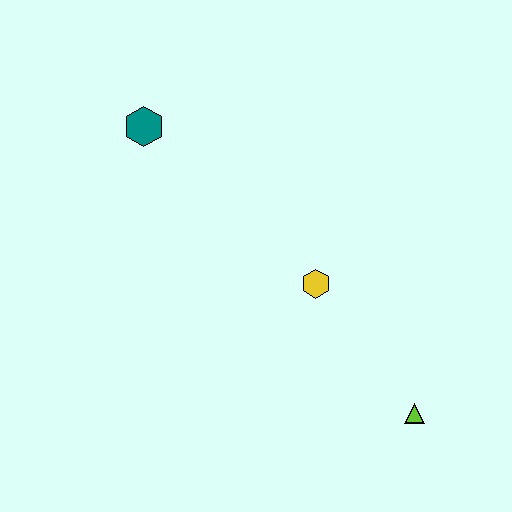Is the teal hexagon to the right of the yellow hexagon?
No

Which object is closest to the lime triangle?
The yellow hexagon is closest to the lime triangle.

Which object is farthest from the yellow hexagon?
The teal hexagon is farthest from the yellow hexagon.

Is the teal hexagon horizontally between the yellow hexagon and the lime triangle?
No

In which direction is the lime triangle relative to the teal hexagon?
The lime triangle is below the teal hexagon.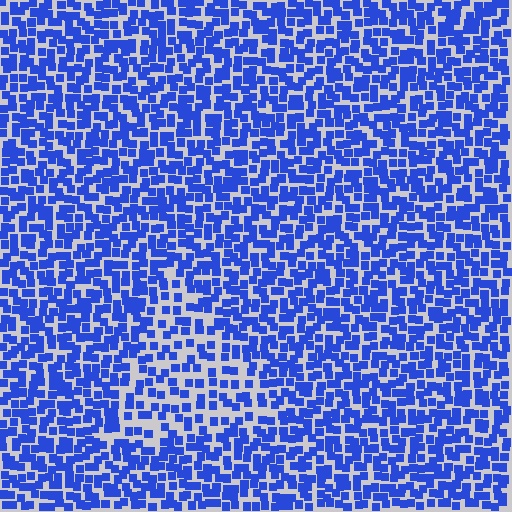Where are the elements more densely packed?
The elements are more densely packed outside the triangle boundary.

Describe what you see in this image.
The image contains small blue elements arranged at two different densities. A triangle-shaped region is visible where the elements are less densely packed than the surrounding area.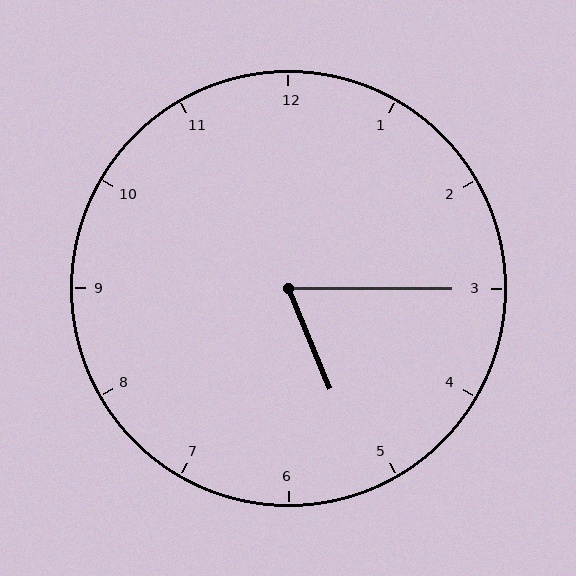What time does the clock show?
5:15.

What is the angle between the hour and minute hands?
Approximately 68 degrees.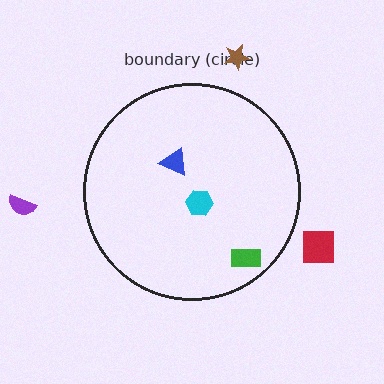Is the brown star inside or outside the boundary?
Outside.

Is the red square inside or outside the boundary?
Outside.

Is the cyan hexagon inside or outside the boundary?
Inside.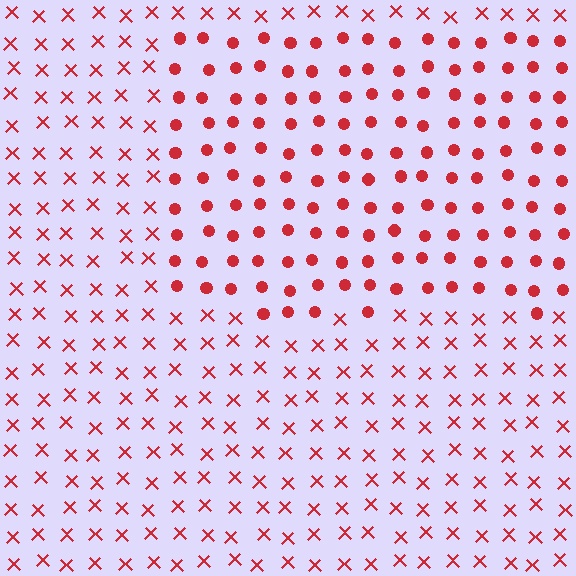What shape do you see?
I see a rectangle.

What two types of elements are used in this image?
The image uses circles inside the rectangle region and X marks outside it.